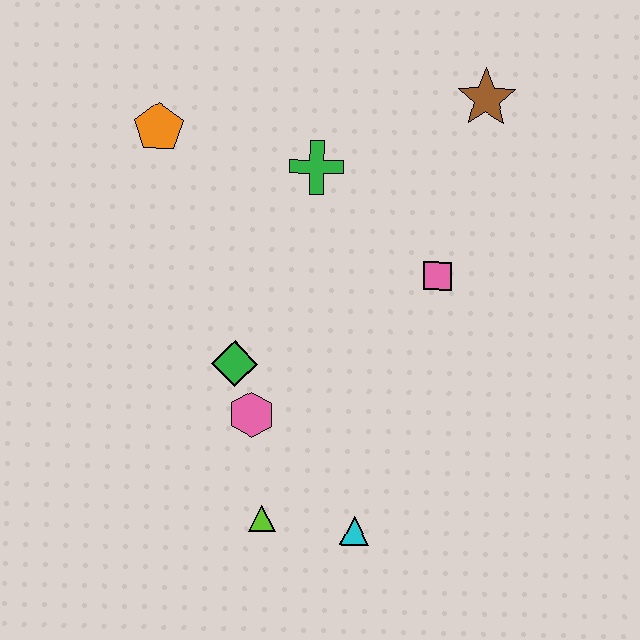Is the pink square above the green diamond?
Yes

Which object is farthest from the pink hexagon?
The brown star is farthest from the pink hexagon.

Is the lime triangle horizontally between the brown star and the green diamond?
Yes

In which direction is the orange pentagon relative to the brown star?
The orange pentagon is to the left of the brown star.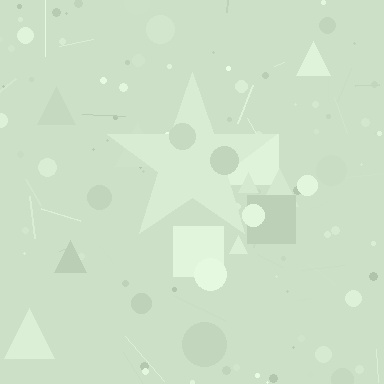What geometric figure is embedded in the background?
A star is embedded in the background.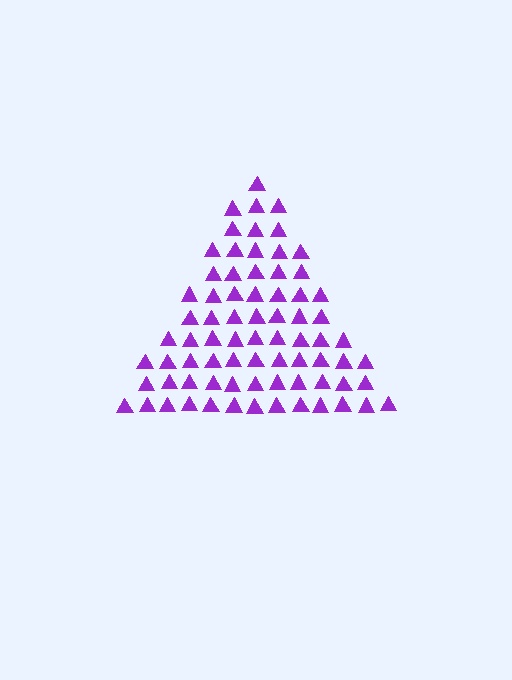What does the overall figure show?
The overall figure shows a triangle.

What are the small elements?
The small elements are triangles.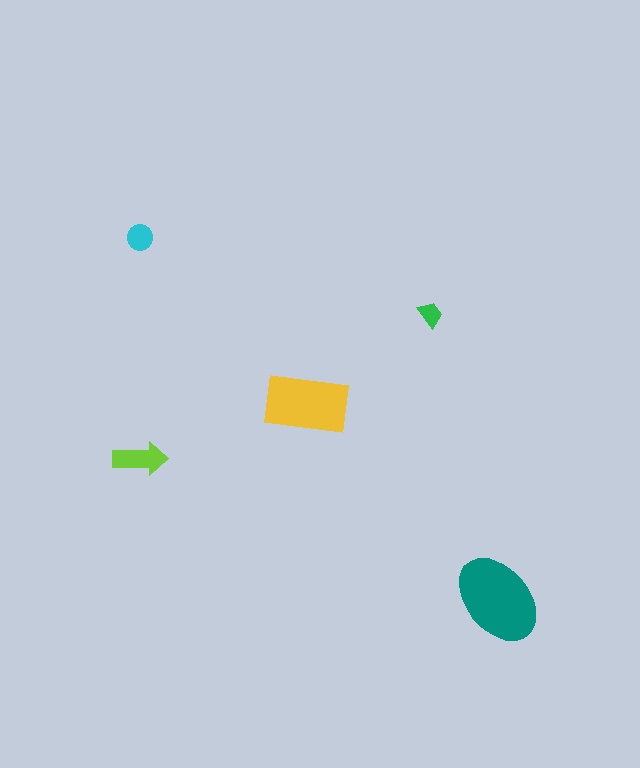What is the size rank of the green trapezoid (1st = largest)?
5th.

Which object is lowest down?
The teal ellipse is bottommost.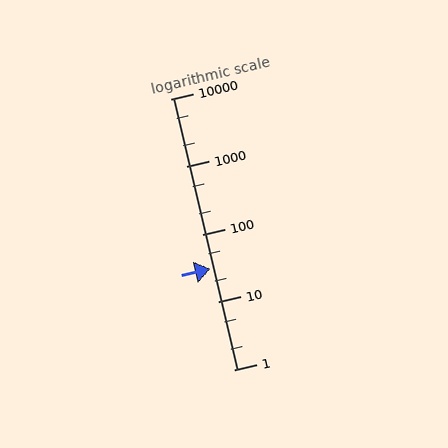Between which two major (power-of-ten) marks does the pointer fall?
The pointer is between 10 and 100.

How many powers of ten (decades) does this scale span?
The scale spans 4 decades, from 1 to 10000.